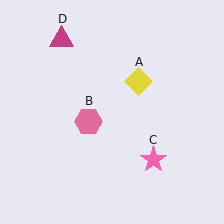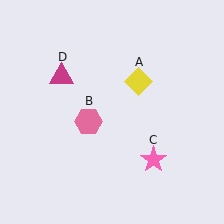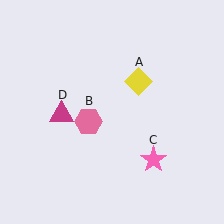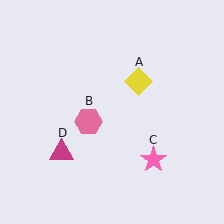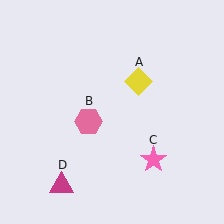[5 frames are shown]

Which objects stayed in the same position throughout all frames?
Yellow diamond (object A) and pink hexagon (object B) and pink star (object C) remained stationary.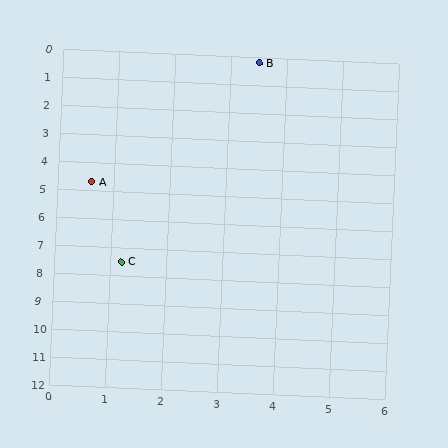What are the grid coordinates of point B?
Point B is at approximately (3.5, 0.2).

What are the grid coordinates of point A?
Point A is at approximately (0.6, 4.7).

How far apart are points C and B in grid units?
Points C and B are about 7.7 grid units apart.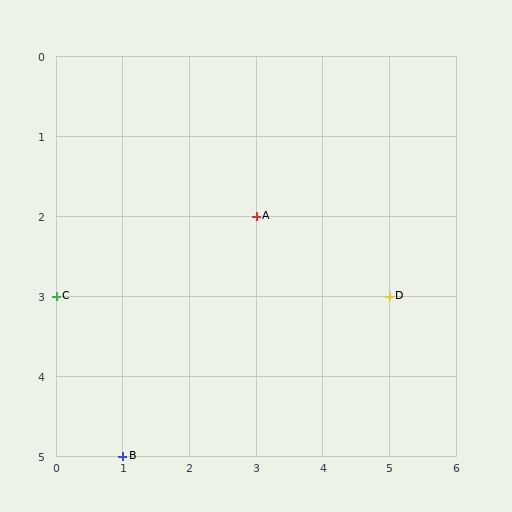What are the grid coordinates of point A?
Point A is at grid coordinates (3, 2).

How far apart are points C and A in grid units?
Points C and A are 3 columns and 1 row apart (about 3.2 grid units diagonally).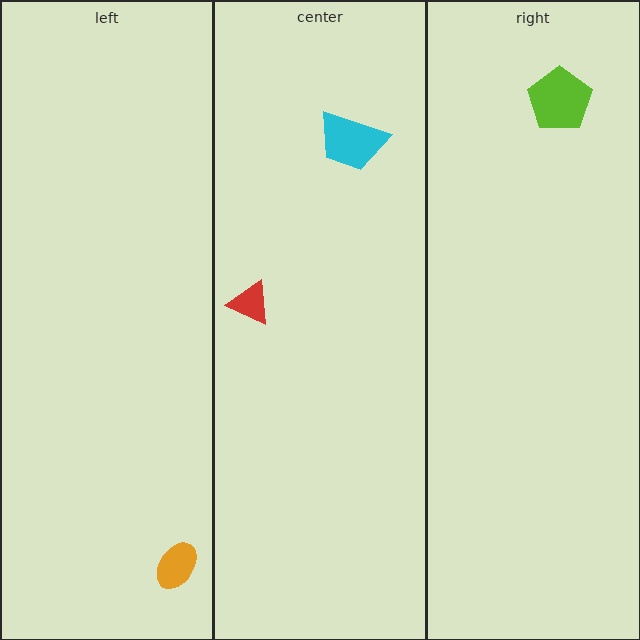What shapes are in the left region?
The orange ellipse.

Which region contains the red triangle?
The center region.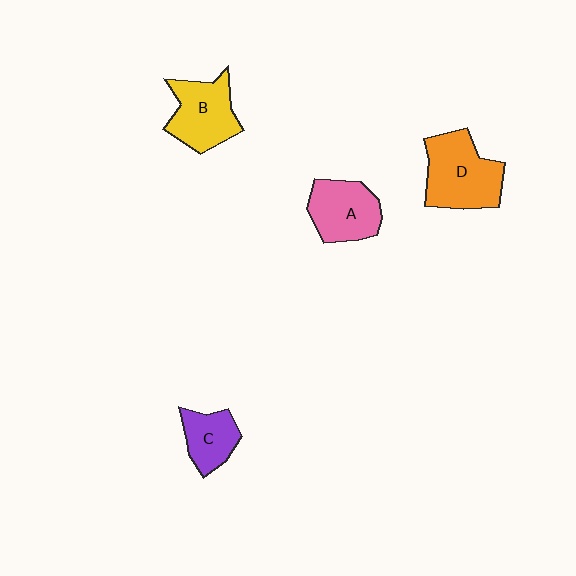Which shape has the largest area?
Shape D (orange).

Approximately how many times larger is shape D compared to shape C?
Approximately 1.8 times.